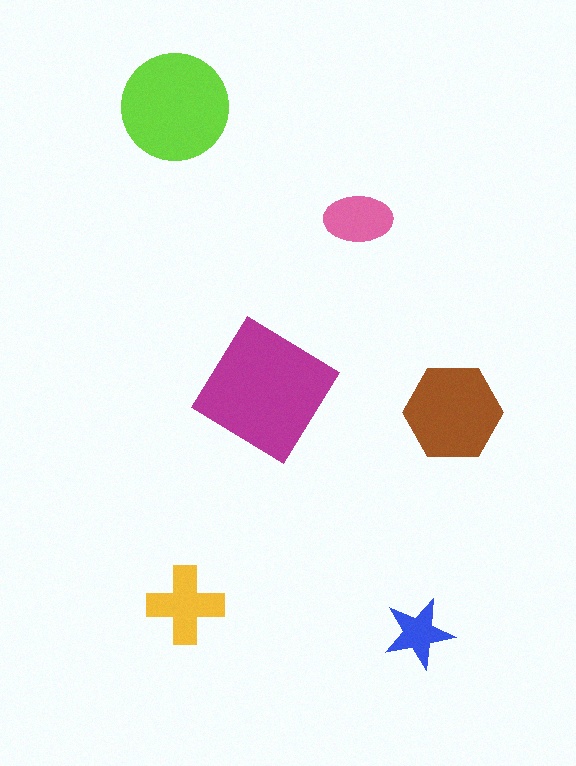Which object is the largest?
The magenta diamond.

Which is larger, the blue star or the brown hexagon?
The brown hexagon.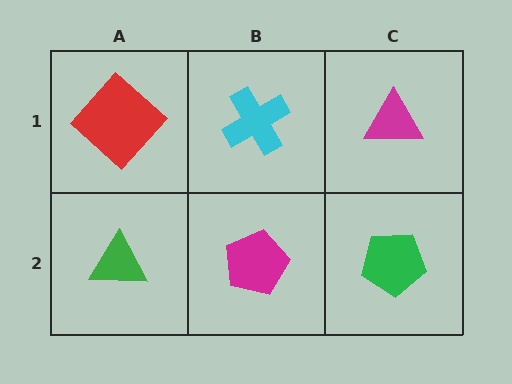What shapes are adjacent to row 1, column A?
A green triangle (row 2, column A), a cyan cross (row 1, column B).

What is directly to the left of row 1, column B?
A red diamond.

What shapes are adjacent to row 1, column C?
A green pentagon (row 2, column C), a cyan cross (row 1, column B).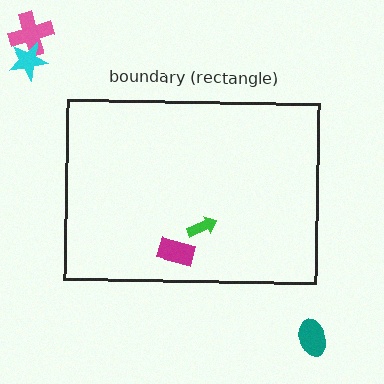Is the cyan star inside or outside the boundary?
Outside.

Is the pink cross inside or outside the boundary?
Outside.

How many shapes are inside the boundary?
2 inside, 3 outside.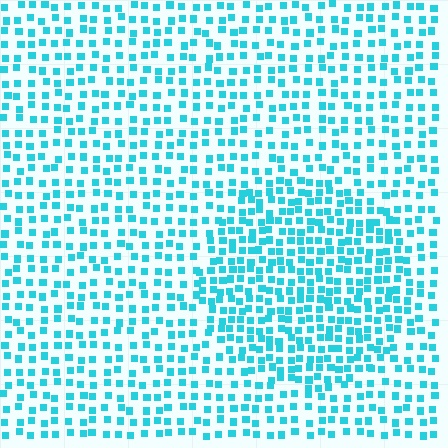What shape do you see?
I see a circle.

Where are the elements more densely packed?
The elements are more densely packed inside the circle boundary.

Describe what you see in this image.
The image contains small cyan elements arranged at two different densities. A circle-shaped region is visible where the elements are more densely packed than the surrounding area.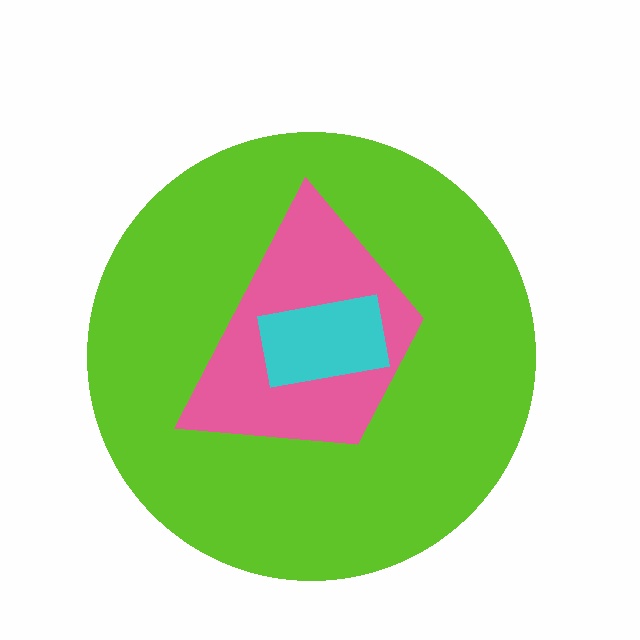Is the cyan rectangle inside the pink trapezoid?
Yes.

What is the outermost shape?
The lime circle.